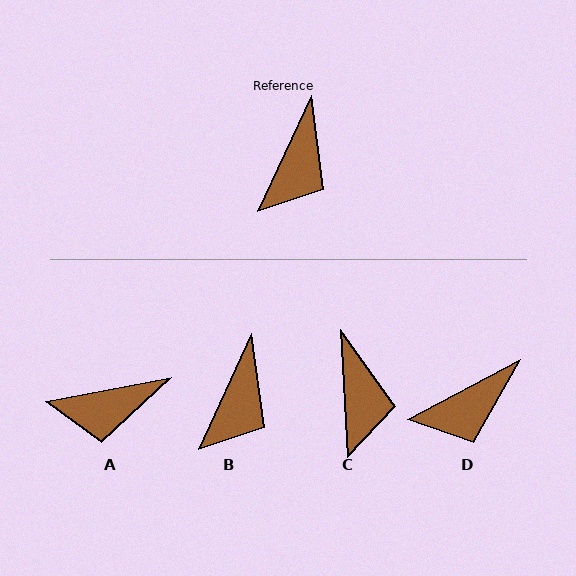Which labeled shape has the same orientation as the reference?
B.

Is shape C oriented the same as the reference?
No, it is off by about 28 degrees.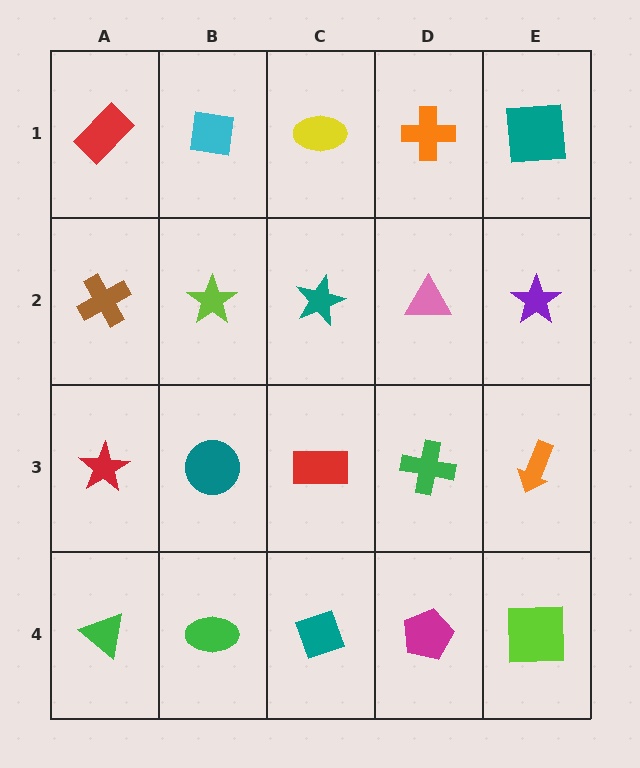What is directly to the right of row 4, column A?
A green ellipse.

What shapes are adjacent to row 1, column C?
A teal star (row 2, column C), a cyan square (row 1, column B), an orange cross (row 1, column D).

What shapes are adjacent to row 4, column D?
A green cross (row 3, column D), a teal diamond (row 4, column C), a lime square (row 4, column E).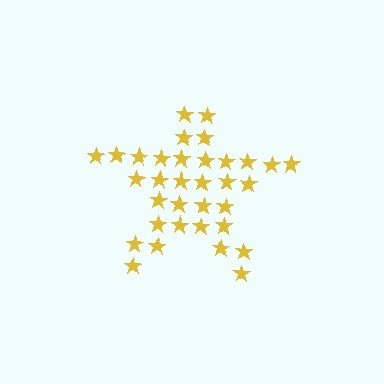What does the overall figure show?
The overall figure shows a star.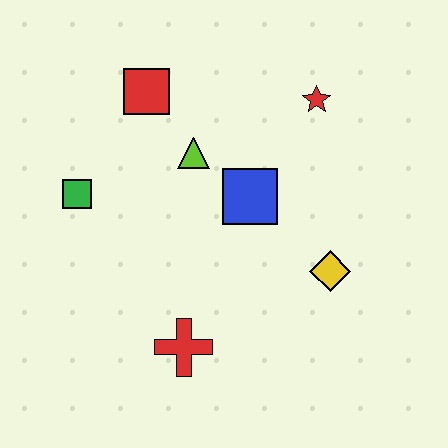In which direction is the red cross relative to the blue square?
The red cross is below the blue square.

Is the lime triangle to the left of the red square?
No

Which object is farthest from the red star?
The red cross is farthest from the red star.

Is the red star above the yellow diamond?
Yes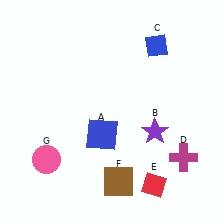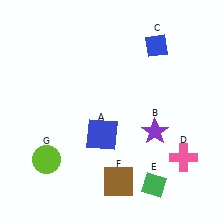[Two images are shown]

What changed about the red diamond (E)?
In Image 1, E is red. In Image 2, it changed to green.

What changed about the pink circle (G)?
In Image 1, G is pink. In Image 2, it changed to lime.